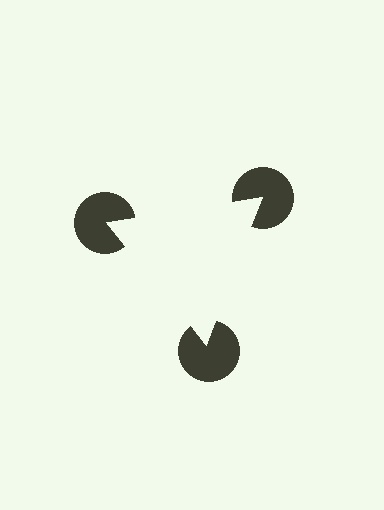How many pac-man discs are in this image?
There are 3 — one at each vertex of the illusory triangle.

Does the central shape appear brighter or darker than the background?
It typically appears slightly brighter than the background, even though no actual brightness change is drawn.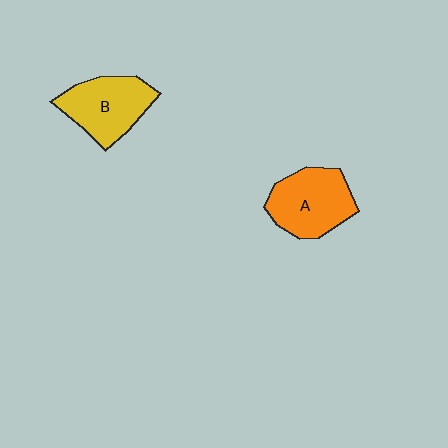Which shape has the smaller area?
Shape B (yellow).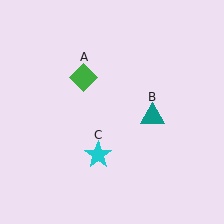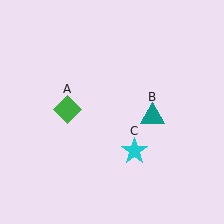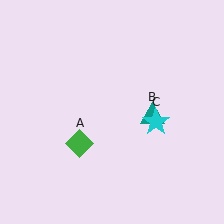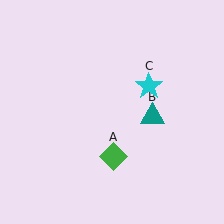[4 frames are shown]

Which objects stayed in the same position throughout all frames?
Teal triangle (object B) remained stationary.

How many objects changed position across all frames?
2 objects changed position: green diamond (object A), cyan star (object C).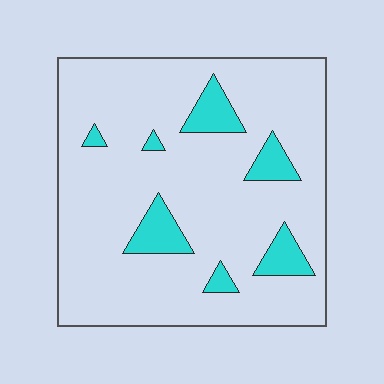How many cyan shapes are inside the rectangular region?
7.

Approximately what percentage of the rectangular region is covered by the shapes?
Approximately 10%.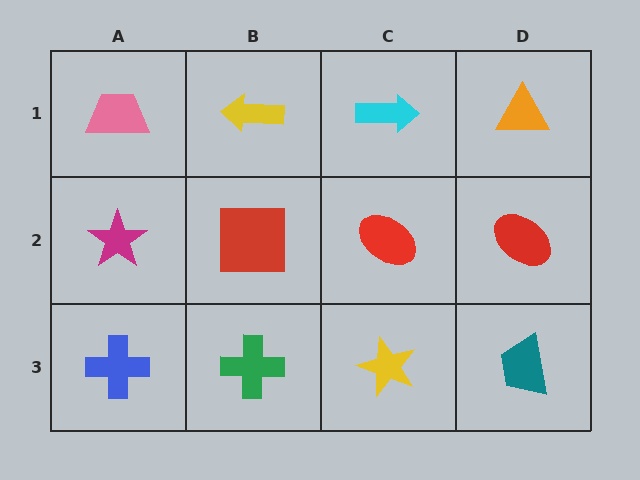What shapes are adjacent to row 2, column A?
A pink trapezoid (row 1, column A), a blue cross (row 3, column A), a red square (row 2, column B).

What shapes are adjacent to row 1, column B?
A red square (row 2, column B), a pink trapezoid (row 1, column A), a cyan arrow (row 1, column C).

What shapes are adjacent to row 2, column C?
A cyan arrow (row 1, column C), a yellow star (row 3, column C), a red square (row 2, column B), a red ellipse (row 2, column D).